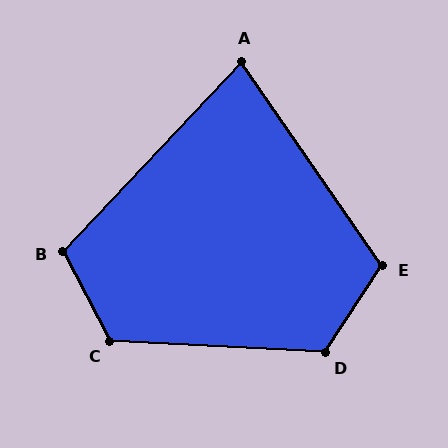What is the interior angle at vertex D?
Approximately 120 degrees (obtuse).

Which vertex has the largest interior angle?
C, at approximately 121 degrees.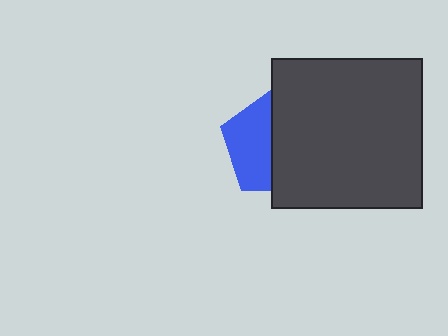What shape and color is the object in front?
The object in front is a dark gray square.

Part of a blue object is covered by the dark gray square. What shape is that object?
It is a pentagon.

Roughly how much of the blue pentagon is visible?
About half of it is visible (roughly 46%).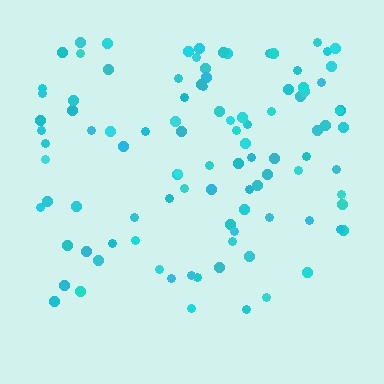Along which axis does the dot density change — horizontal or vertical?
Vertical.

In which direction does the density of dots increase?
From bottom to top, with the top side densest.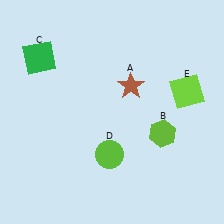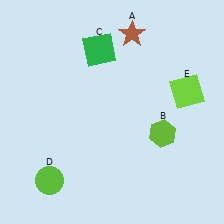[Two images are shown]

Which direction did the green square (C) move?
The green square (C) moved right.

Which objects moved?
The objects that moved are: the brown star (A), the green square (C), the lime circle (D).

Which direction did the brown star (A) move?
The brown star (A) moved up.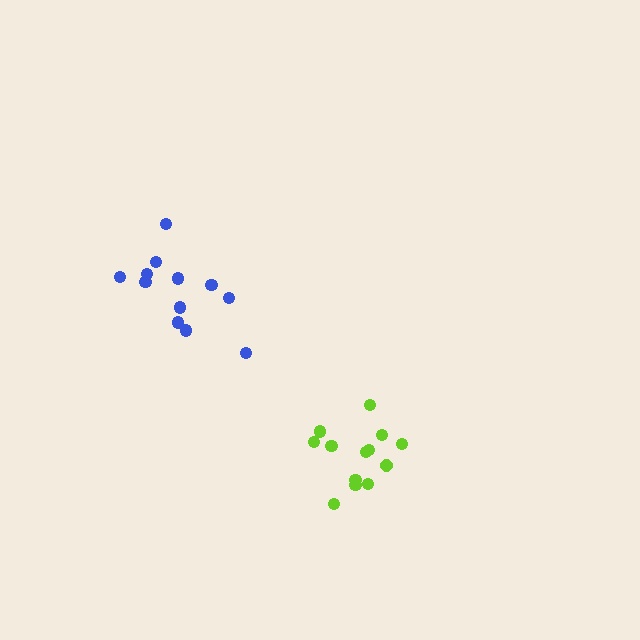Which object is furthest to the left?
The blue cluster is leftmost.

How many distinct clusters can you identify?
There are 2 distinct clusters.